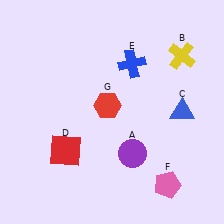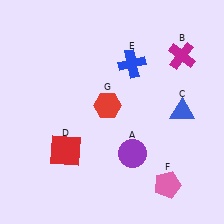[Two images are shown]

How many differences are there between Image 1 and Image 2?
There is 1 difference between the two images.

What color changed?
The cross (B) changed from yellow in Image 1 to magenta in Image 2.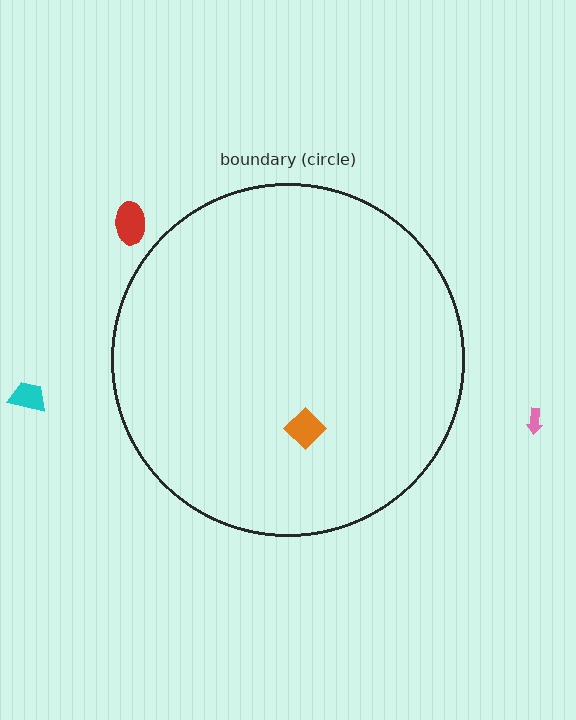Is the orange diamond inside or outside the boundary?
Inside.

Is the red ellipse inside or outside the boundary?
Outside.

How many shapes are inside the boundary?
1 inside, 3 outside.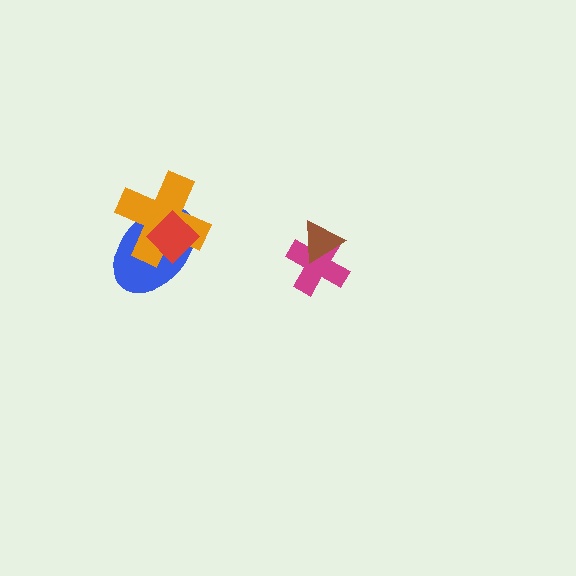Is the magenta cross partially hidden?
Yes, it is partially covered by another shape.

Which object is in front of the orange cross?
The red diamond is in front of the orange cross.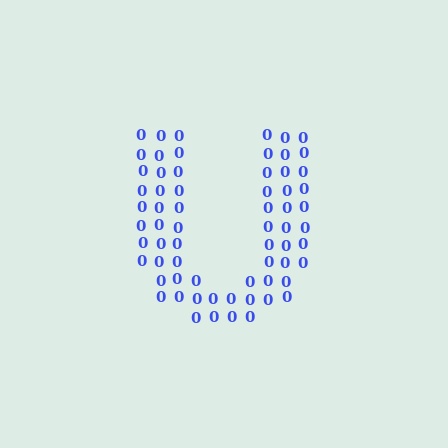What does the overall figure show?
The overall figure shows the letter U.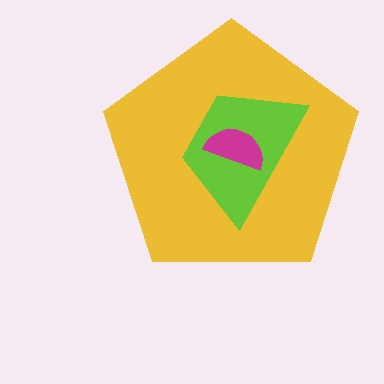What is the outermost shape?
The yellow pentagon.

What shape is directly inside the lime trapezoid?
The magenta semicircle.